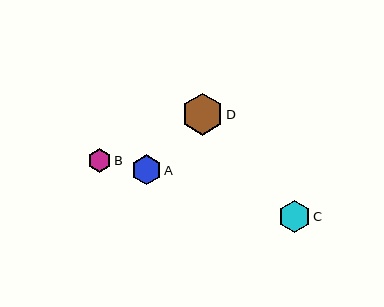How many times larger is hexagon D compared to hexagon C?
Hexagon D is approximately 1.3 times the size of hexagon C.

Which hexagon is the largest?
Hexagon D is the largest with a size of approximately 42 pixels.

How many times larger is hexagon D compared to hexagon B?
Hexagon D is approximately 1.8 times the size of hexagon B.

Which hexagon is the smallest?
Hexagon B is the smallest with a size of approximately 23 pixels.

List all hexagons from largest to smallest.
From largest to smallest: D, C, A, B.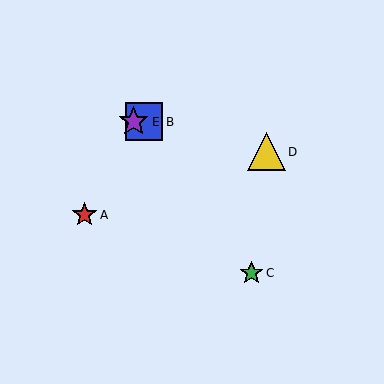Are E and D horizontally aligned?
No, E is at y≈122 and D is at y≈151.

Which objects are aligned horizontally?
Objects B, E are aligned horizontally.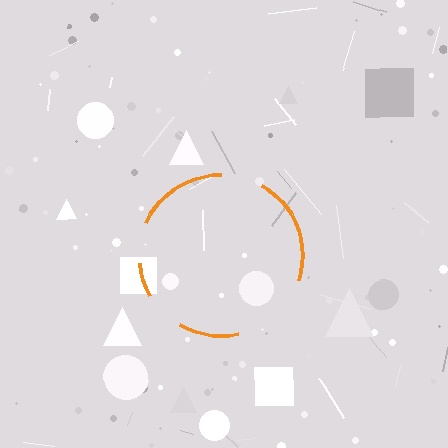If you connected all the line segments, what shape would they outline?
They would outline a circle.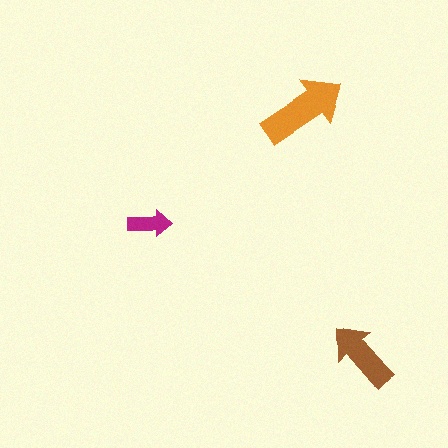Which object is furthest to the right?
The brown arrow is rightmost.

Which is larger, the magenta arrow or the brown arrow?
The brown one.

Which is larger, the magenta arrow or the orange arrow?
The orange one.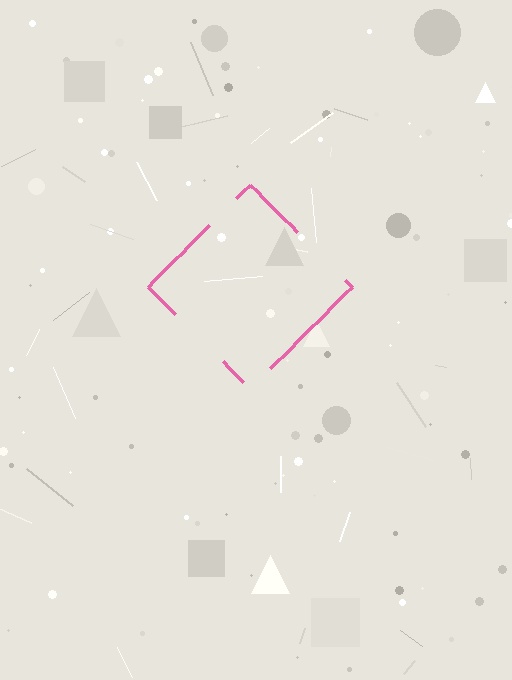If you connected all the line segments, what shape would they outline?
They would outline a diamond.